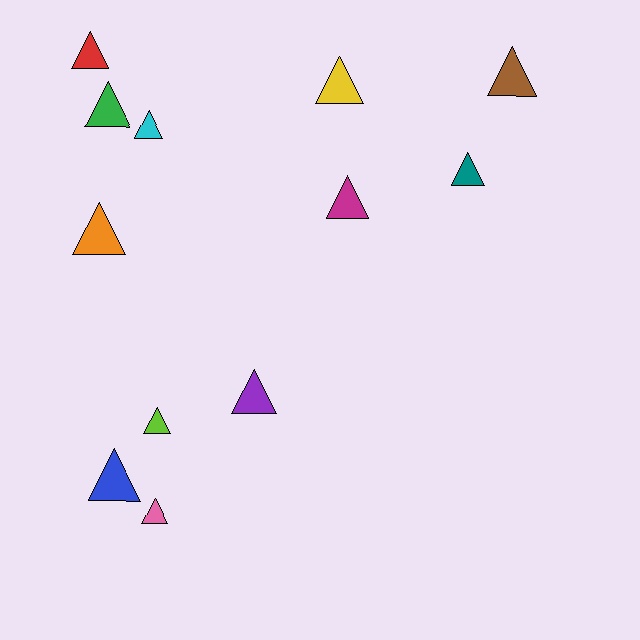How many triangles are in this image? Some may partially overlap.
There are 12 triangles.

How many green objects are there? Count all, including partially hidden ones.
There is 1 green object.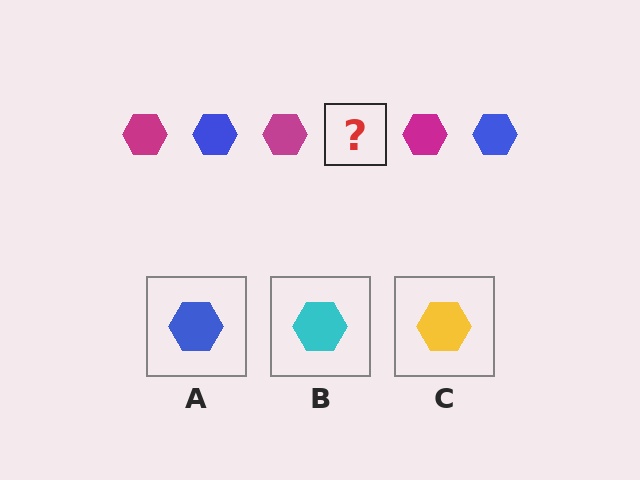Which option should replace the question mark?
Option A.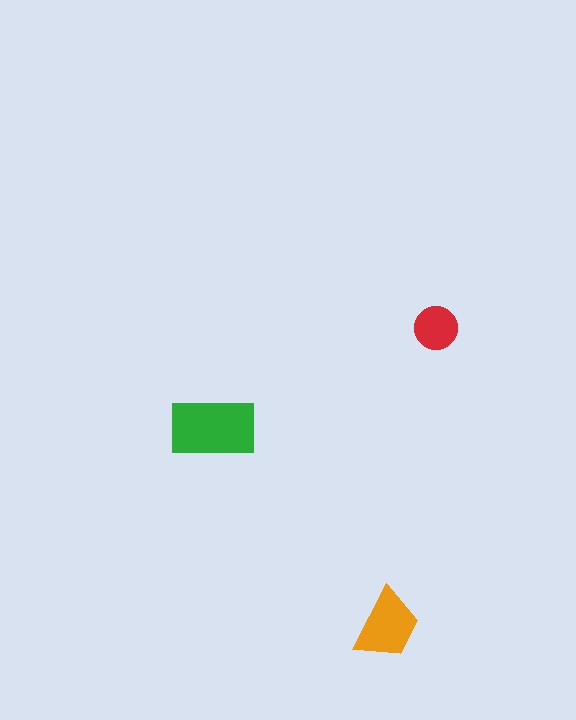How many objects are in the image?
There are 3 objects in the image.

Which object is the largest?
The green rectangle.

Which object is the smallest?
The red circle.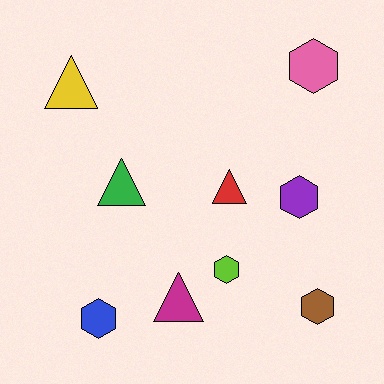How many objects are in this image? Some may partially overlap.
There are 9 objects.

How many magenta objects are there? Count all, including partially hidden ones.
There is 1 magenta object.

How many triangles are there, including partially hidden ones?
There are 4 triangles.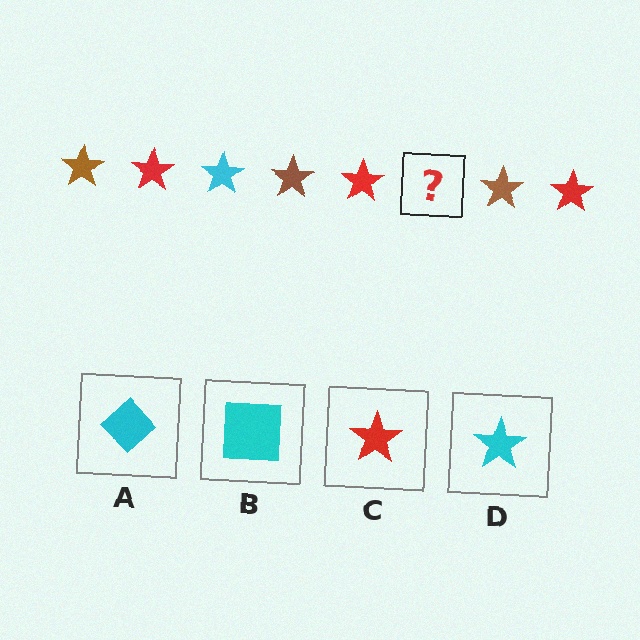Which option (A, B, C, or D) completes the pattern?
D.